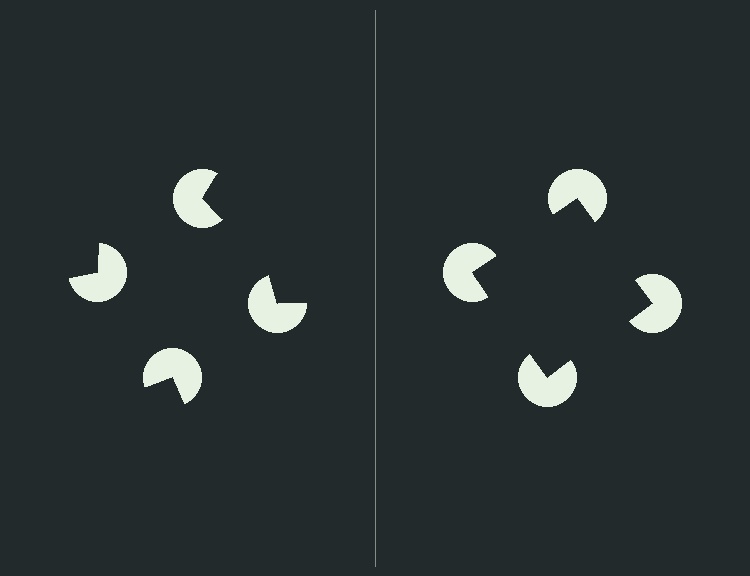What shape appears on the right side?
An illusory square.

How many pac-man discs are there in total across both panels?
8 — 4 on each side.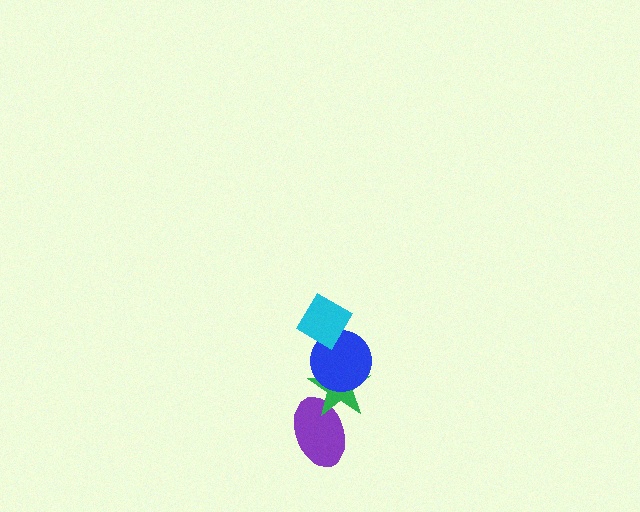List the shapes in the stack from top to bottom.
From top to bottom: the cyan diamond, the blue circle, the green star, the purple ellipse.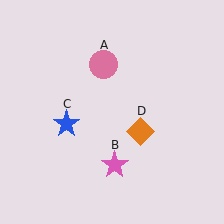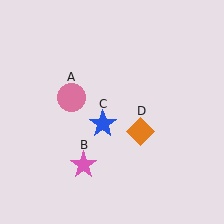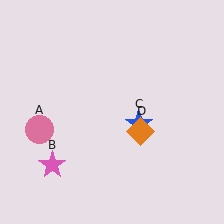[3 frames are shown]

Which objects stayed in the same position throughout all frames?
Orange diamond (object D) remained stationary.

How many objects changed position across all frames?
3 objects changed position: pink circle (object A), pink star (object B), blue star (object C).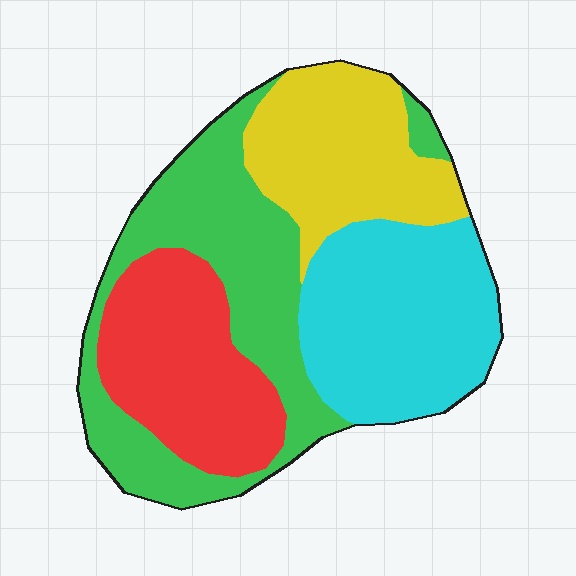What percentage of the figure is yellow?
Yellow takes up about one fifth (1/5) of the figure.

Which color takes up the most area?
Green, at roughly 30%.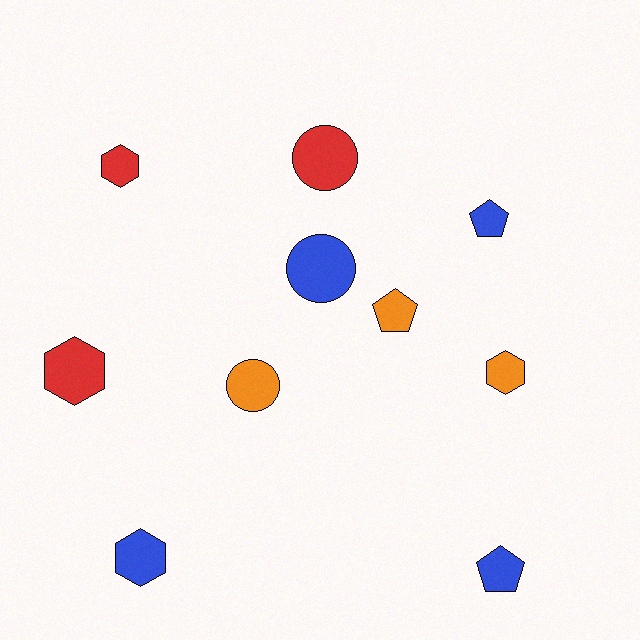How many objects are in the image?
There are 10 objects.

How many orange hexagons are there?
There is 1 orange hexagon.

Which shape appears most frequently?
Hexagon, with 4 objects.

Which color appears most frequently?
Blue, with 4 objects.